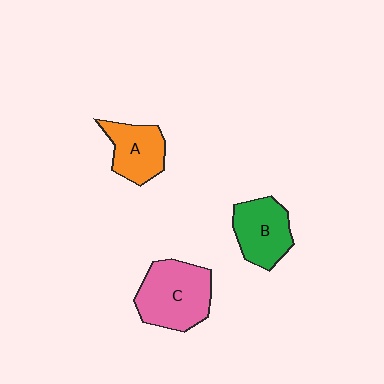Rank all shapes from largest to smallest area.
From largest to smallest: C (pink), B (green), A (orange).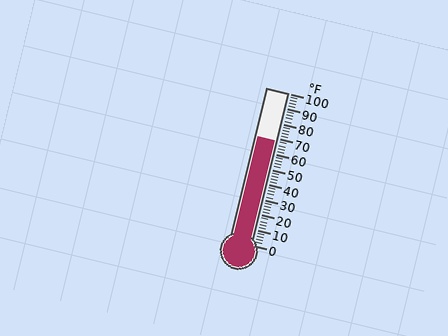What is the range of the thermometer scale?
The thermometer scale ranges from 0°F to 100°F.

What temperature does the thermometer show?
The thermometer shows approximately 68°F.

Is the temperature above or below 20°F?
The temperature is above 20°F.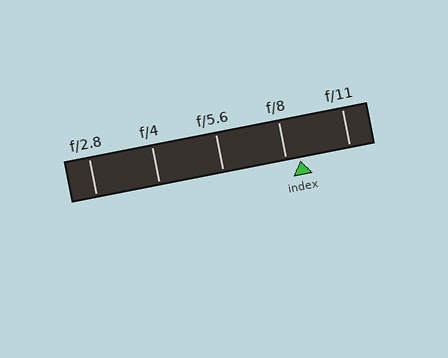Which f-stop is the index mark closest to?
The index mark is closest to f/8.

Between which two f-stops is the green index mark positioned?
The index mark is between f/8 and f/11.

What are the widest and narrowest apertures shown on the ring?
The widest aperture shown is f/2.8 and the narrowest is f/11.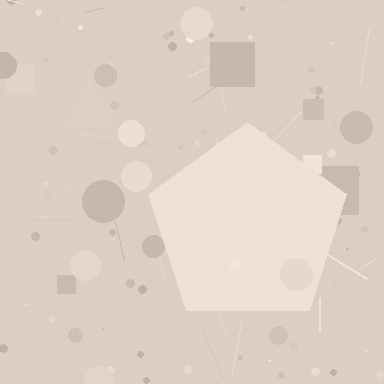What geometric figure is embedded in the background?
A pentagon is embedded in the background.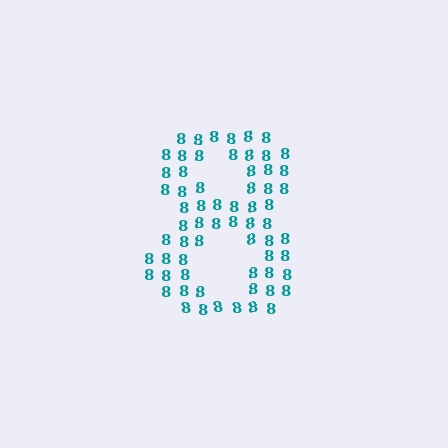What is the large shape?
The large shape is the digit 8.